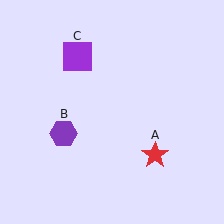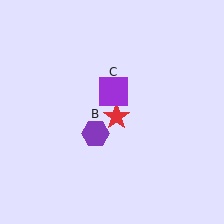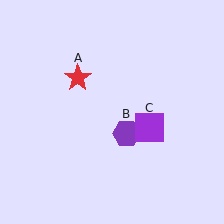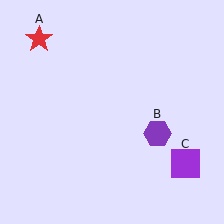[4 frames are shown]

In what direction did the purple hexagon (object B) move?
The purple hexagon (object B) moved right.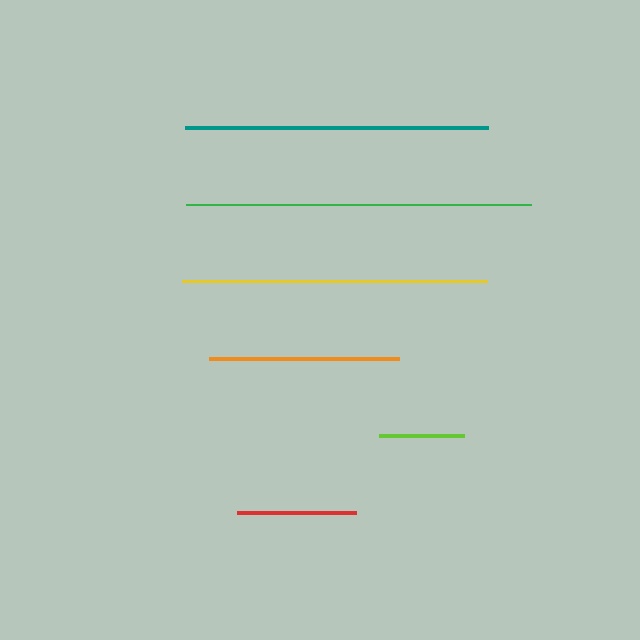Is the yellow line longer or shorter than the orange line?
The yellow line is longer than the orange line.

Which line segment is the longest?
The green line is the longest at approximately 345 pixels.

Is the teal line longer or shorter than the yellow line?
The yellow line is longer than the teal line.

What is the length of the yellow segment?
The yellow segment is approximately 304 pixels long.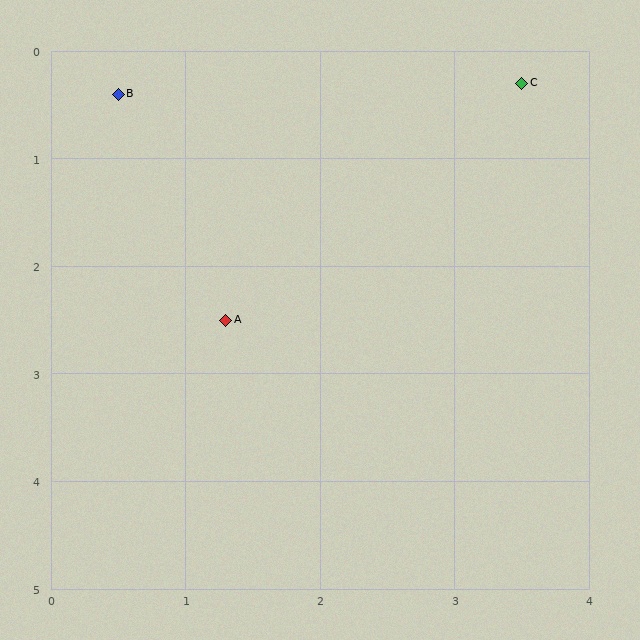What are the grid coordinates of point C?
Point C is at approximately (3.5, 0.3).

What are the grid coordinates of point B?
Point B is at approximately (0.5, 0.4).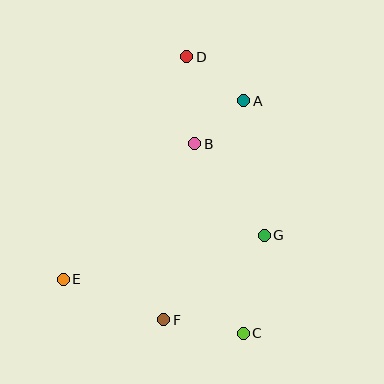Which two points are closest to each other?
Points A and B are closest to each other.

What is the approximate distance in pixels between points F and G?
The distance between F and G is approximately 131 pixels.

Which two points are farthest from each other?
Points C and D are farthest from each other.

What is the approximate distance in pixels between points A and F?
The distance between A and F is approximately 233 pixels.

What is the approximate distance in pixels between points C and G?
The distance between C and G is approximately 100 pixels.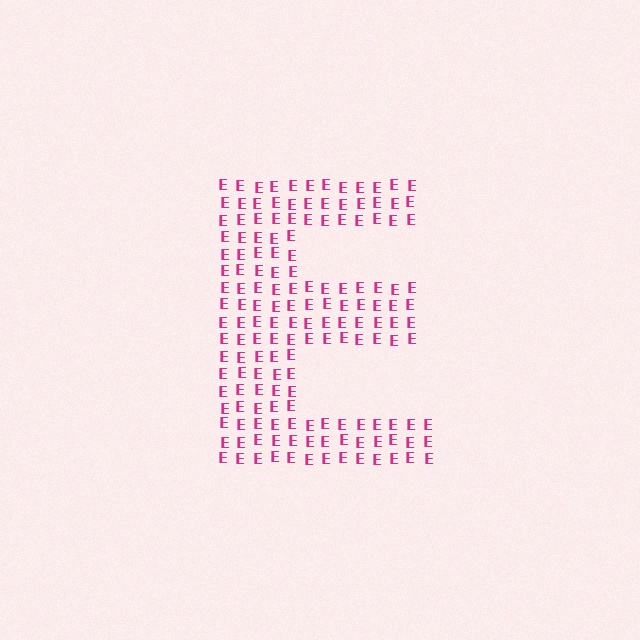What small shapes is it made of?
It is made of small letter E's.